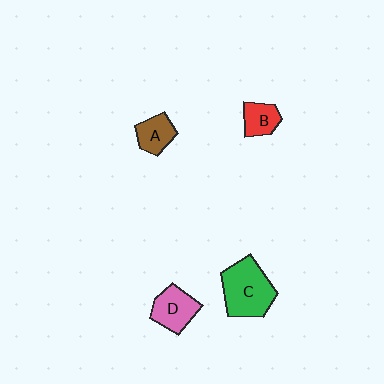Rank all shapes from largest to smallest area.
From largest to smallest: C (green), D (pink), A (brown), B (red).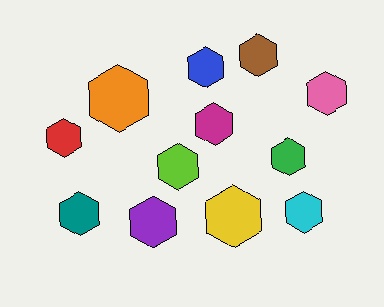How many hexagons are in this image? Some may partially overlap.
There are 12 hexagons.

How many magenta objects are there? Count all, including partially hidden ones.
There is 1 magenta object.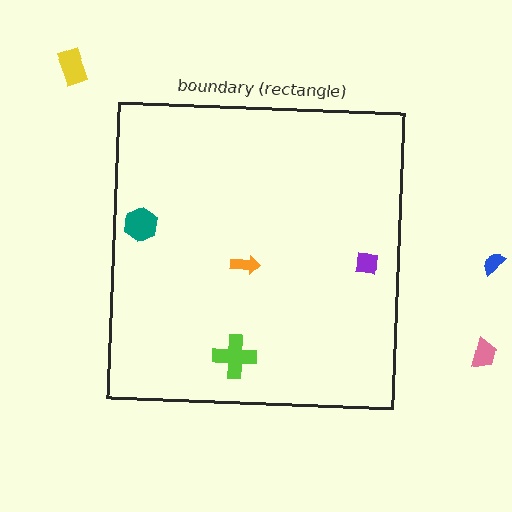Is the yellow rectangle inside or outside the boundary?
Outside.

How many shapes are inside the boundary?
4 inside, 3 outside.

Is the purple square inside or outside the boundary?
Inside.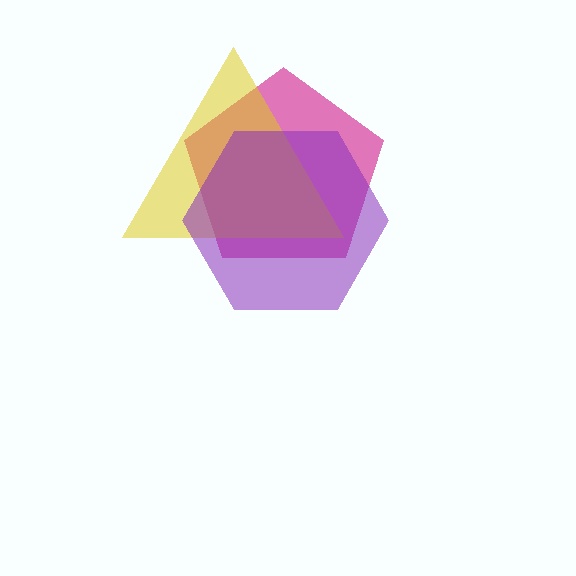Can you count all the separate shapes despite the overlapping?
Yes, there are 3 separate shapes.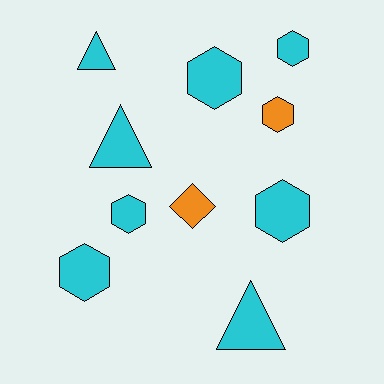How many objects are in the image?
There are 10 objects.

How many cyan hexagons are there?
There are 5 cyan hexagons.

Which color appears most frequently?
Cyan, with 8 objects.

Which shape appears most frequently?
Hexagon, with 6 objects.